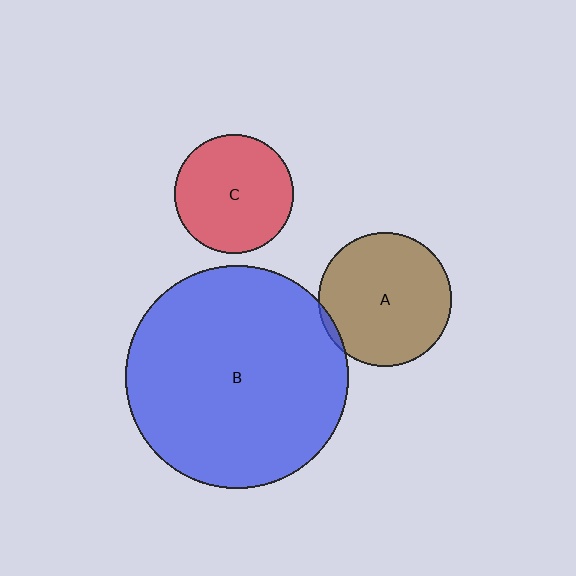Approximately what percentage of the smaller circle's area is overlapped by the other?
Approximately 5%.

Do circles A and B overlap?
Yes.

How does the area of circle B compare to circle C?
Approximately 3.5 times.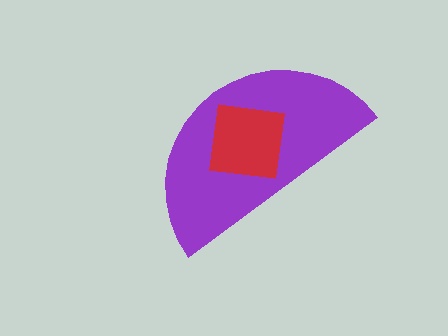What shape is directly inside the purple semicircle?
The red square.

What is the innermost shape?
The red square.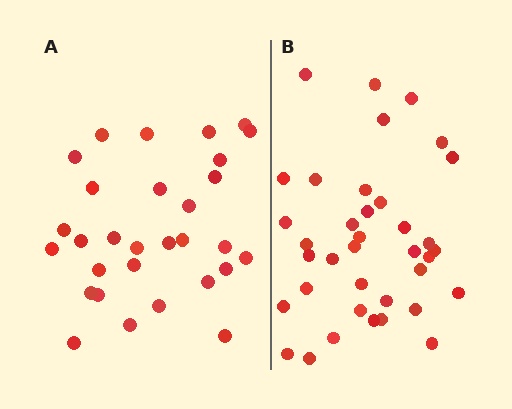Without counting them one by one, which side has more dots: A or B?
Region B (the right region) has more dots.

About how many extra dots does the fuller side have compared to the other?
Region B has roughly 8 or so more dots than region A.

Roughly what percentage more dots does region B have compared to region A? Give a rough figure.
About 25% more.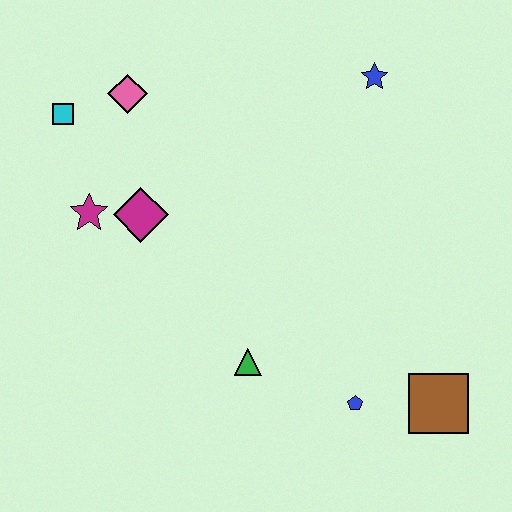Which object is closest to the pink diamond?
The cyan square is closest to the pink diamond.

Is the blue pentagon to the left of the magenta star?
No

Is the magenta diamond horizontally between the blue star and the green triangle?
No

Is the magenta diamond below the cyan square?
Yes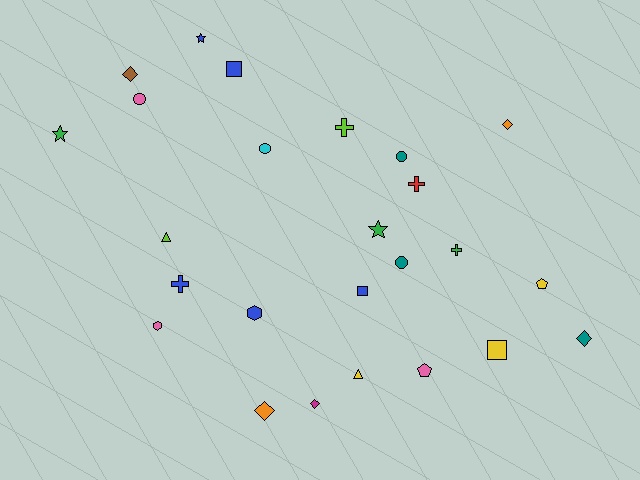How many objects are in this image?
There are 25 objects.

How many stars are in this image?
There are 3 stars.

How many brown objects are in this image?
There is 1 brown object.